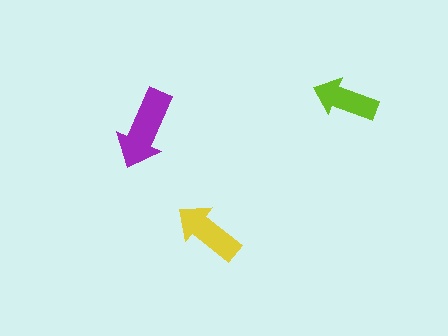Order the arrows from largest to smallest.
the purple one, the yellow one, the lime one.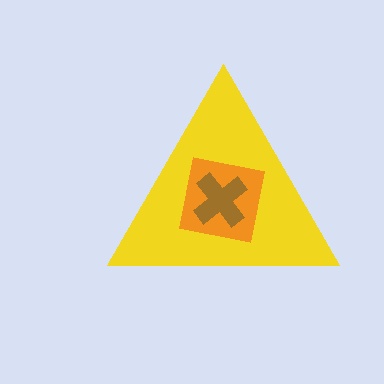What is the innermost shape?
The brown cross.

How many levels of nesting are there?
3.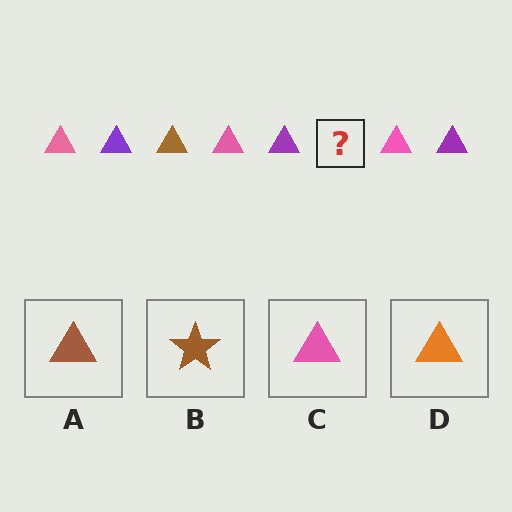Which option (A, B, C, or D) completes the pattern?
A.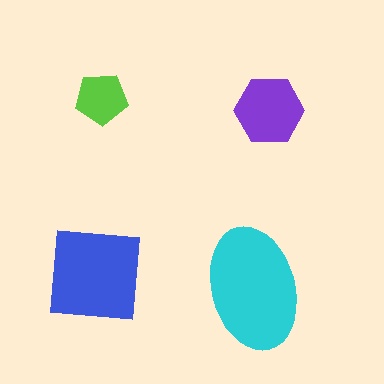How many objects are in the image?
There are 4 objects in the image.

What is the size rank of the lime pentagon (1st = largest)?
4th.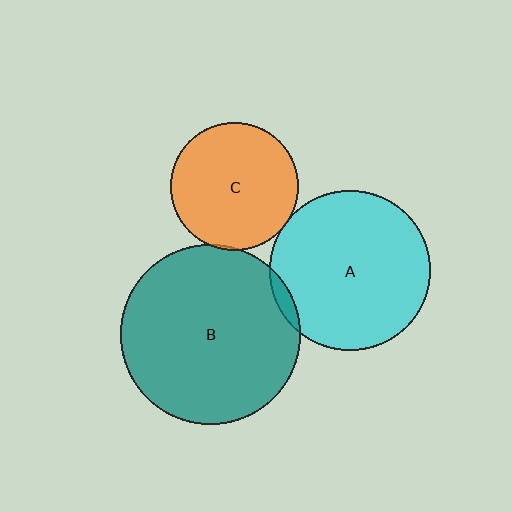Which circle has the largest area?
Circle B (teal).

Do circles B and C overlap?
Yes.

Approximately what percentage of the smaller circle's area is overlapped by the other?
Approximately 5%.